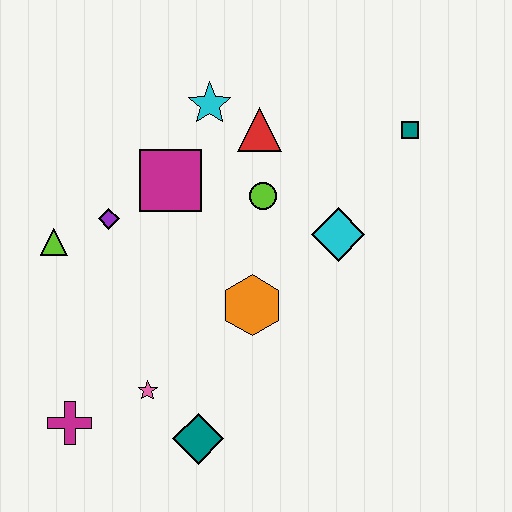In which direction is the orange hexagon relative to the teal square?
The orange hexagon is below the teal square.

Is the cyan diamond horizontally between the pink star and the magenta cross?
No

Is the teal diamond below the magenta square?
Yes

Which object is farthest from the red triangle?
The magenta cross is farthest from the red triangle.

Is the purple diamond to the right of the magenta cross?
Yes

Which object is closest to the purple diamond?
The lime triangle is closest to the purple diamond.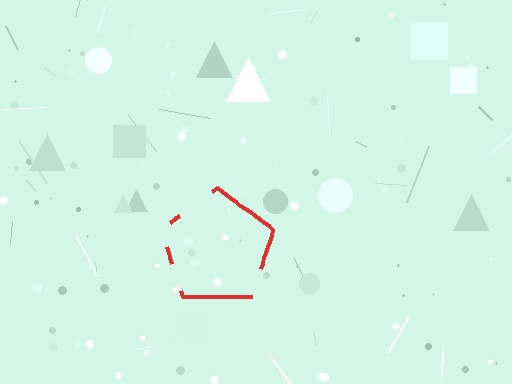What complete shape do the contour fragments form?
The contour fragments form a pentagon.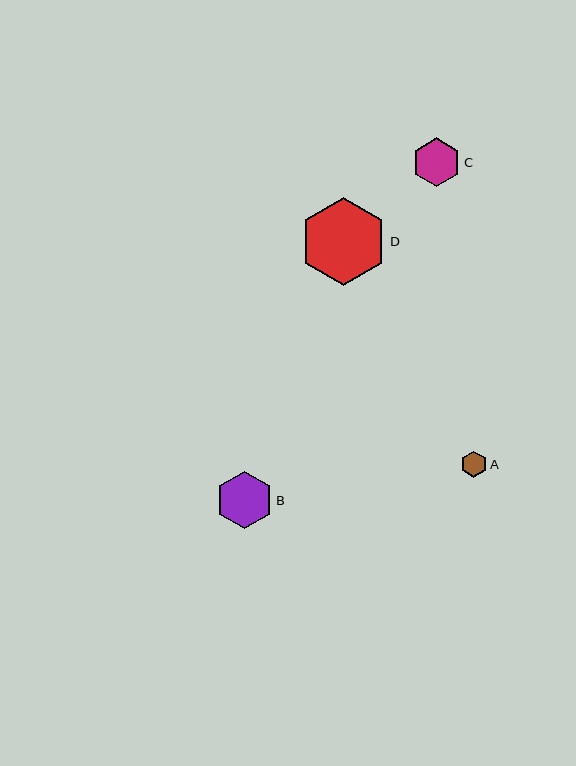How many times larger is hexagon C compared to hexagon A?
Hexagon C is approximately 1.9 times the size of hexagon A.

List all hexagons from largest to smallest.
From largest to smallest: D, B, C, A.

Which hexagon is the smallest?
Hexagon A is the smallest with a size of approximately 26 pixels.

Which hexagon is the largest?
Hexagon D is the largest with a size of approximately 88 pixels.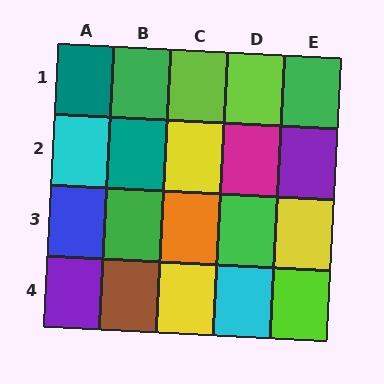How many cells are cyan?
2 cells are cyan.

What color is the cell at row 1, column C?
Lime.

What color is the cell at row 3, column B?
Green.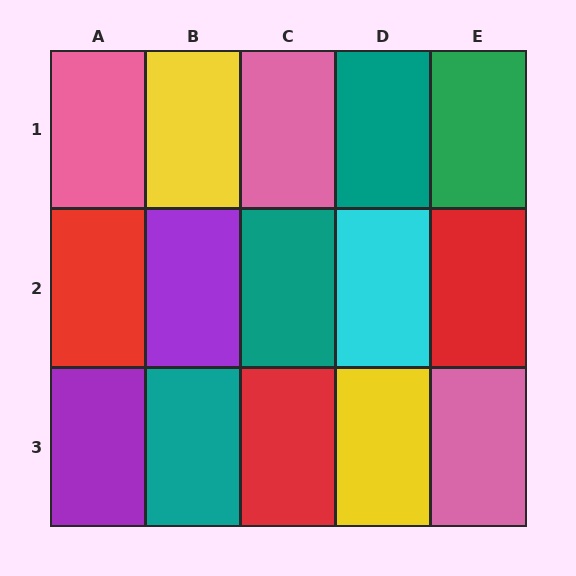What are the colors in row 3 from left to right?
Purple, teal, red, yellow, pink.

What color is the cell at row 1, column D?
Teal.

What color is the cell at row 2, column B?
Purple.